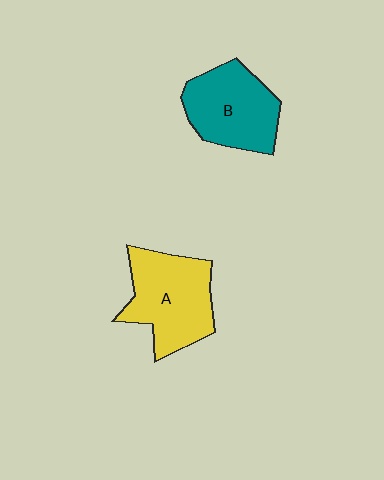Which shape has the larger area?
Shape A (yellow).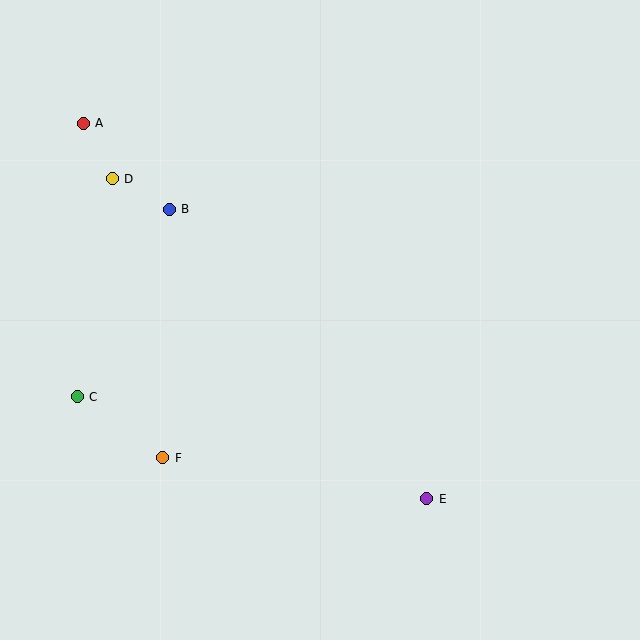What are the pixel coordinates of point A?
Point A is at (83, 123).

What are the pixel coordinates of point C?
Point C is at (77, 397).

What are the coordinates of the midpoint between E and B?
The midpoint between E and B is at (298, 354).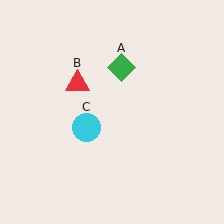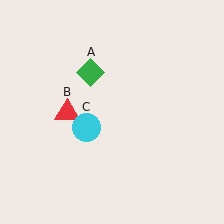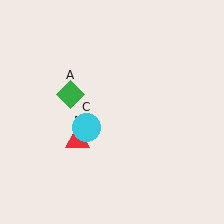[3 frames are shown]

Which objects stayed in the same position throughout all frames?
Cyan circle (object C) remained stationary.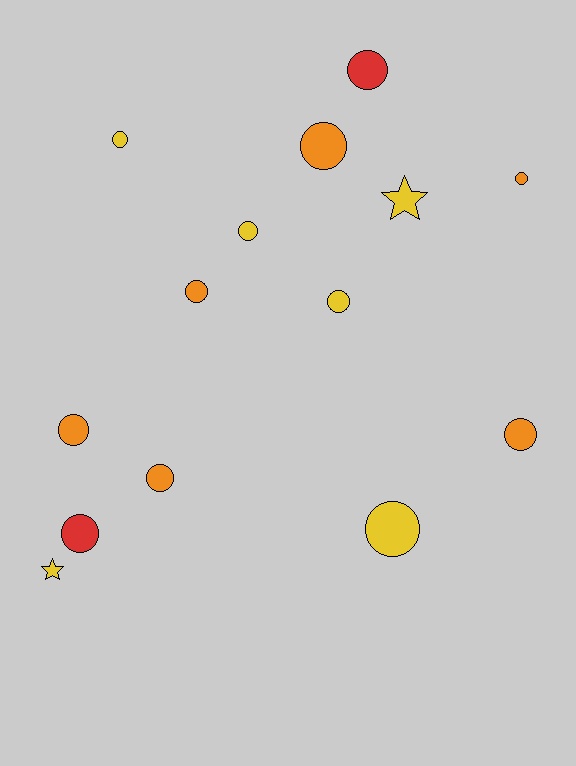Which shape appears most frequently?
Circle, with 12 objects.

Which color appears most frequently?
Orange, with 6 objects.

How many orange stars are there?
There are no orange stars.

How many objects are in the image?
There are 14 objects.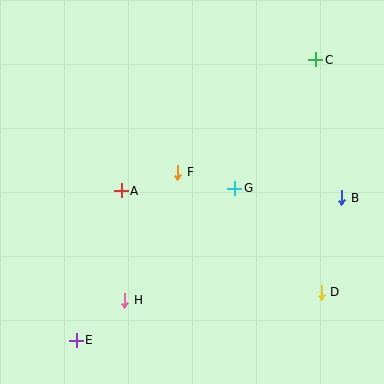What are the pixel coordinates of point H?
Point H is at (125, 300).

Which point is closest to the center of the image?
Point F at (178, 172) is closest to the center.